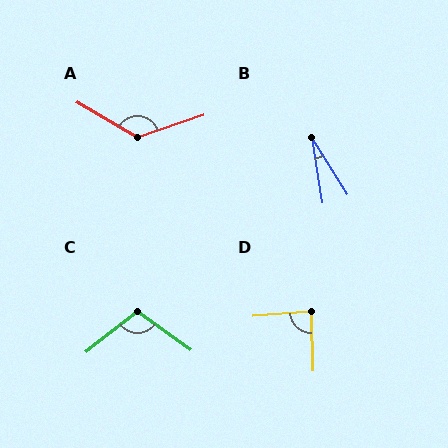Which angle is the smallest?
B, at approximately 23 degrees.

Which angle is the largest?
A, at approximately 131 degrees.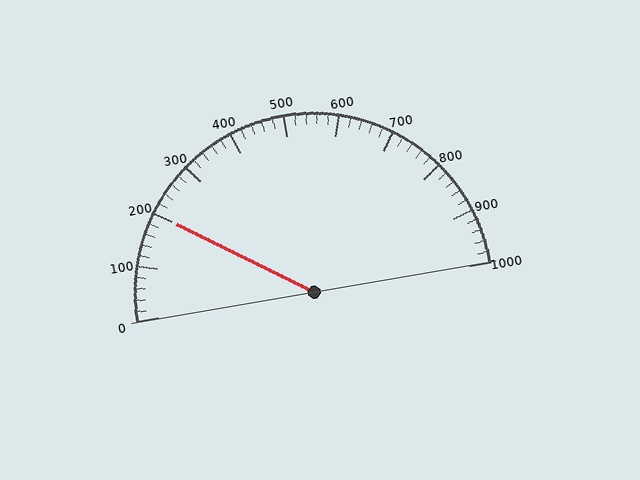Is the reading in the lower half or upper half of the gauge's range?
The reading is in the lower half of the range (0 to 1000).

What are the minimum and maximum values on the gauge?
The gauge ranges from 0 to 1000.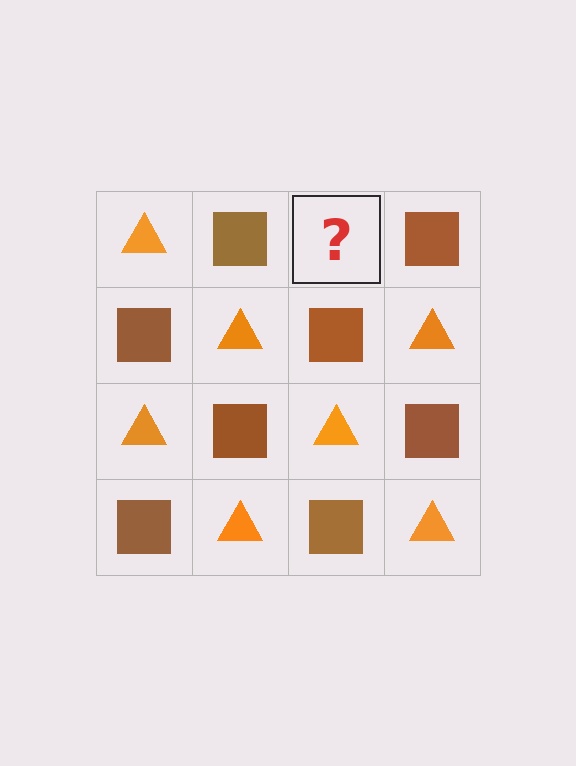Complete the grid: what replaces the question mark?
The question mark should be replaced with an orange triangle.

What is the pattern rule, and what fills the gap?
The rule is that it alternates orange triangle and brown square in a checkerboard pattern. The gap should be filled with an orange triangle.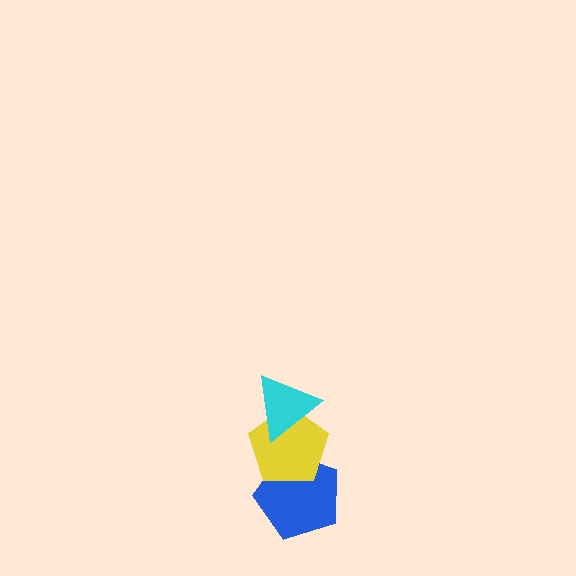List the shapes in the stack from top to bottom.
From top to bottom: the cyan triangle, the yellow pentagon, the blue pentagon.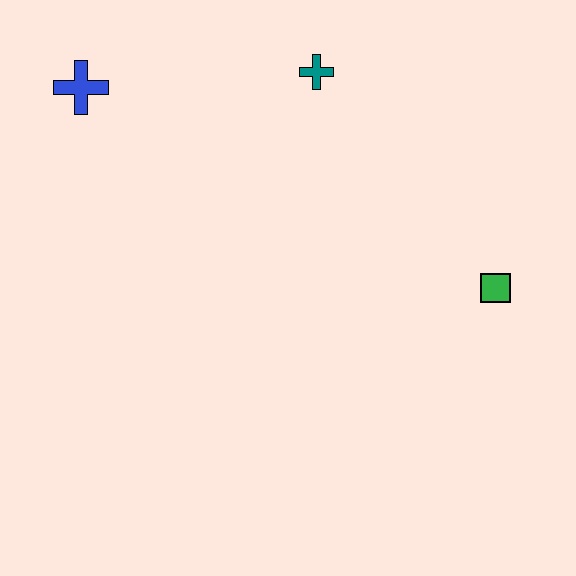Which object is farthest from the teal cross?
The green square is farthest from the teal cross.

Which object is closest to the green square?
The teal cross is closest to the green square.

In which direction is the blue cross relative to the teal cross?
The blue cross is to the left of the teal cross.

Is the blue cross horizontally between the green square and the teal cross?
No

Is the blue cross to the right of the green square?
No